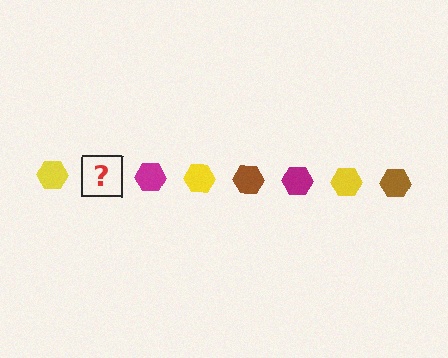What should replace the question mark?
The question mark should be replaced with a brown hexagon.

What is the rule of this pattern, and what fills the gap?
The rule is that the pattern cycles through yellow, brown, magenta hexagons. The gap should be filled with a brown hexagon.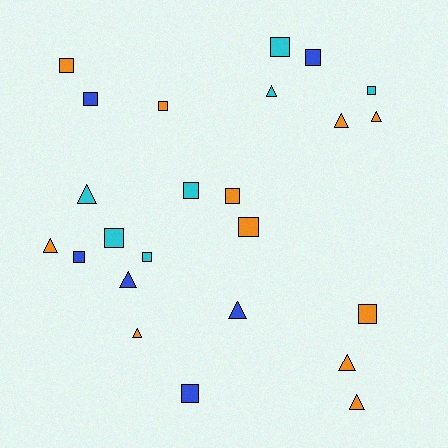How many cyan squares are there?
There are 5 cyan squares.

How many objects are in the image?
There are 24 objects.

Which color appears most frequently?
Orange, with 11 objects.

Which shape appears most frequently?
Square, with 14 objects.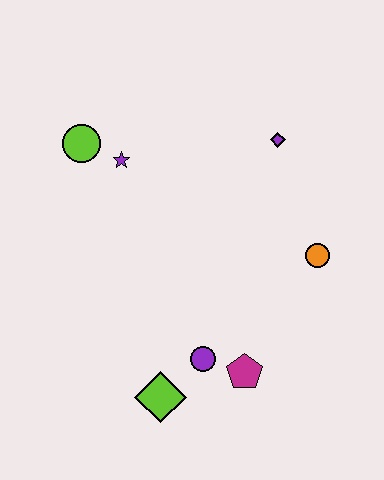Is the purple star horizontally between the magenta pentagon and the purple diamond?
No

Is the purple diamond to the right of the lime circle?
Yes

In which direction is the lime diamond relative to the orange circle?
The lime diamond is to the left of the orange circle.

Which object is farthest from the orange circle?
The lime circle is farthest from the orange circle.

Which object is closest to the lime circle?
The purple star is closest to the lime circle.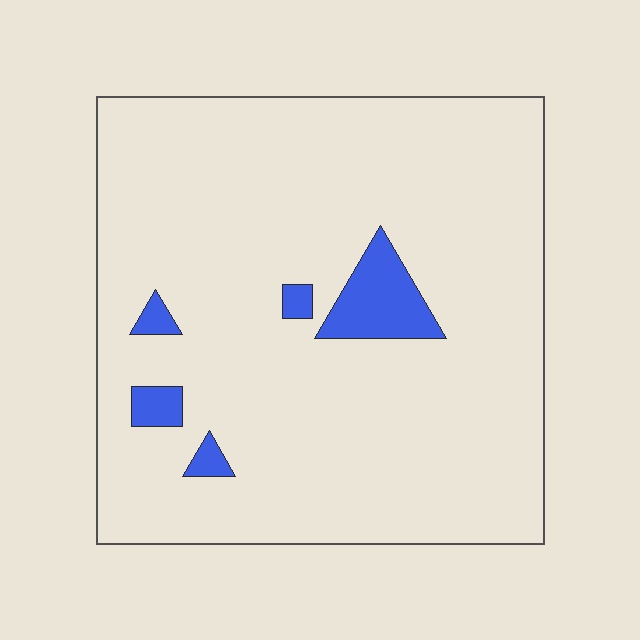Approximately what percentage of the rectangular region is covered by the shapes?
Approximately 5%.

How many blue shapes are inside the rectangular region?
5.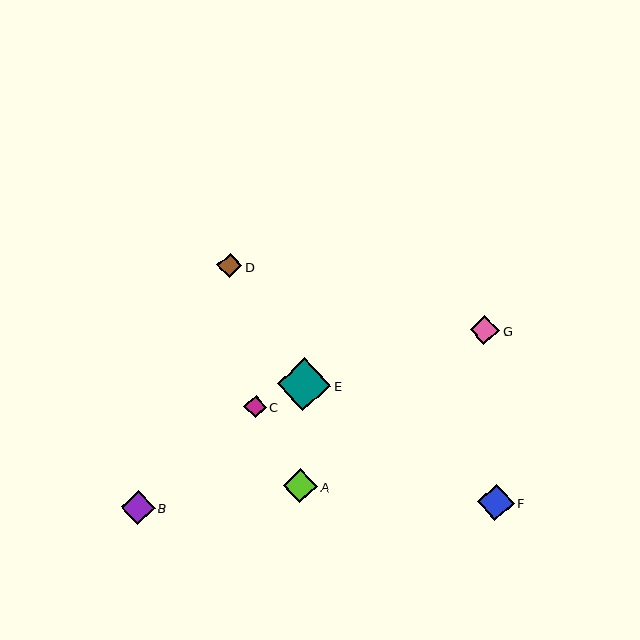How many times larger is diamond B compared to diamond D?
Diamond B is approximately 1.4 times the size of diamond D.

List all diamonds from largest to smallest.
From largest to smallest: E, F, B, A, G, D, C.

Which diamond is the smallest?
Diamond C is the smallest with a size of approximately 23 pixels.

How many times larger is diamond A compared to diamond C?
Diamond A is approximately 1.5 times the size of diamond C.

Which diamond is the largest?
Diamond E is the largest with a size of approximately 53 pixels.